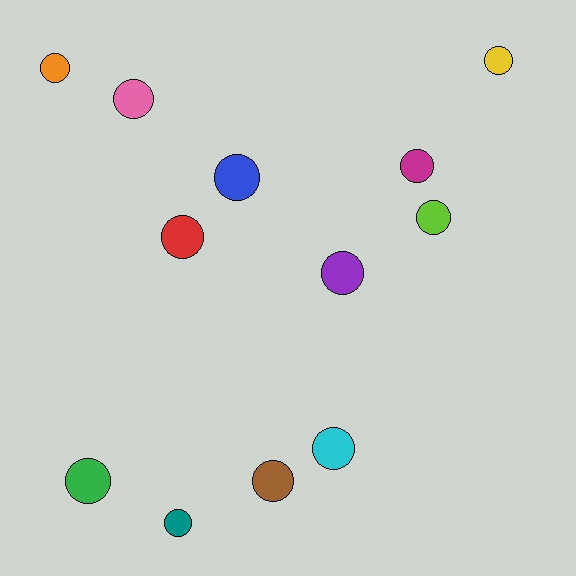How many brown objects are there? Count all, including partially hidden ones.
There is 1 brown object.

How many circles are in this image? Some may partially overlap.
There are 12 circles.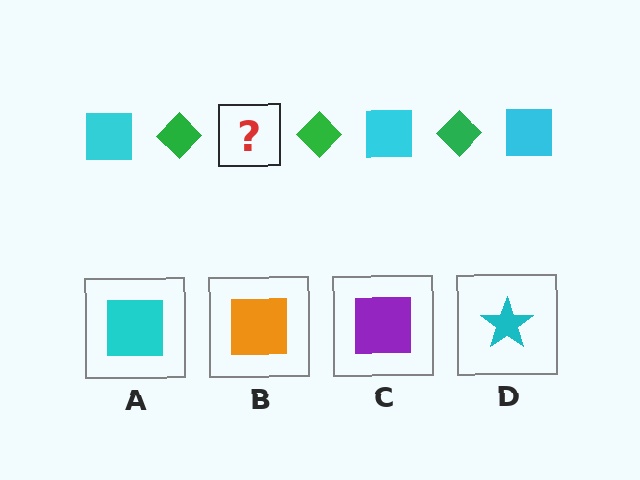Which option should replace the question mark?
Option A.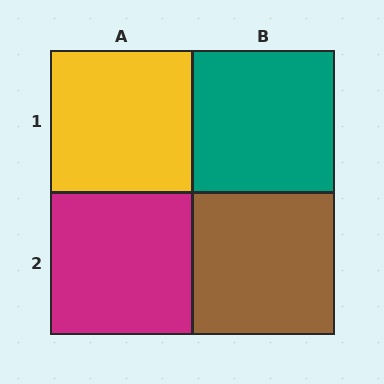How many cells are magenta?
1 cell is magenta.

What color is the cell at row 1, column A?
Yellow.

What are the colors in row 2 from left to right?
Magenta, brown.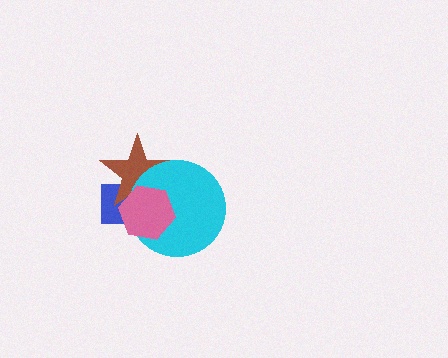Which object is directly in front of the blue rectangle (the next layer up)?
The brown star is directly in front of the blue rectangle.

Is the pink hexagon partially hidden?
No, no other shape covers it.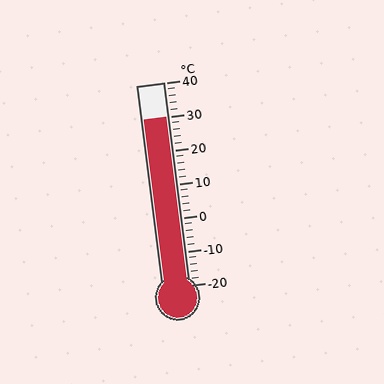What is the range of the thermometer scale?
The thermometer scale ranges from -20°C to 40°C.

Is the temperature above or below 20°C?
The temperature is above 20°C.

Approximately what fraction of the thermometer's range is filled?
The thermometer is filled to approximately 85% of its range.